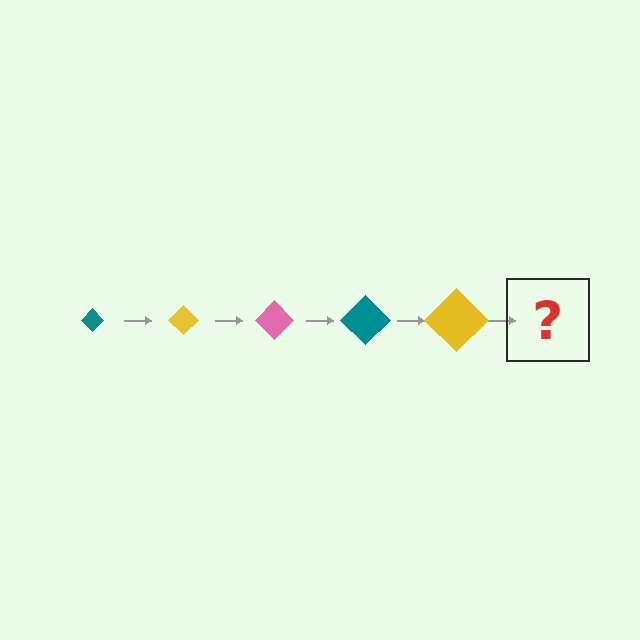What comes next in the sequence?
The next element should be a pink diamond, larger than the previous one.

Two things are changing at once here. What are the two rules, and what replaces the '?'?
The two rules are that the diamond grows larger each step and the color cycles through teal, yellow, and pink. The '?' should be a pink diamond, larger than the previous one.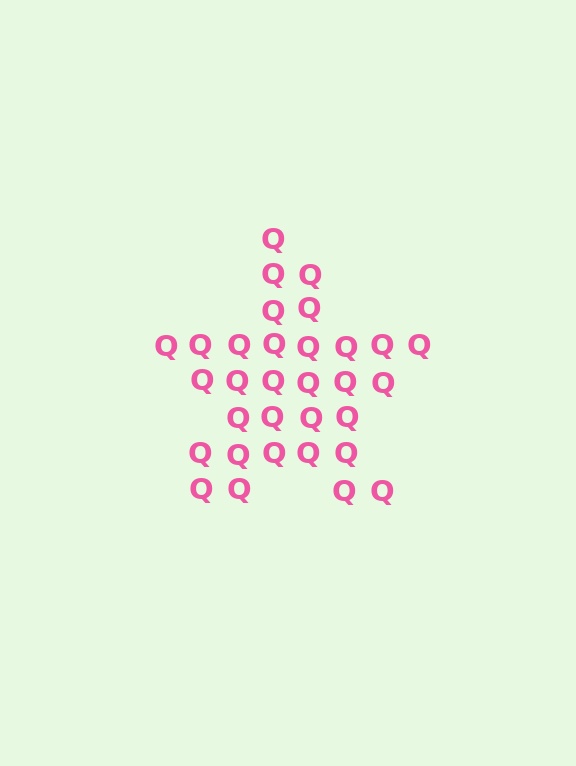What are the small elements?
The small elements are letter Q's.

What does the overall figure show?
The overall figure shows a star.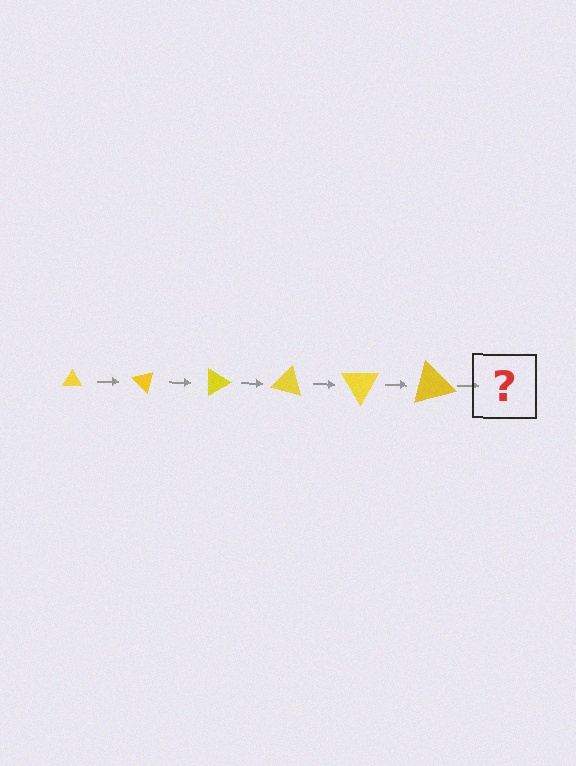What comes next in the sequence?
The next element should be a triangle, larger than the previous one and rotated 270 degrees from the start.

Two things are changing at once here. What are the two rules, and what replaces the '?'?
The two rules are that the triangle grows larger each step and it rotates 45 degrees each step. The '?' should be a triangle, larger than the previous one and rotated 270 degrees from the start.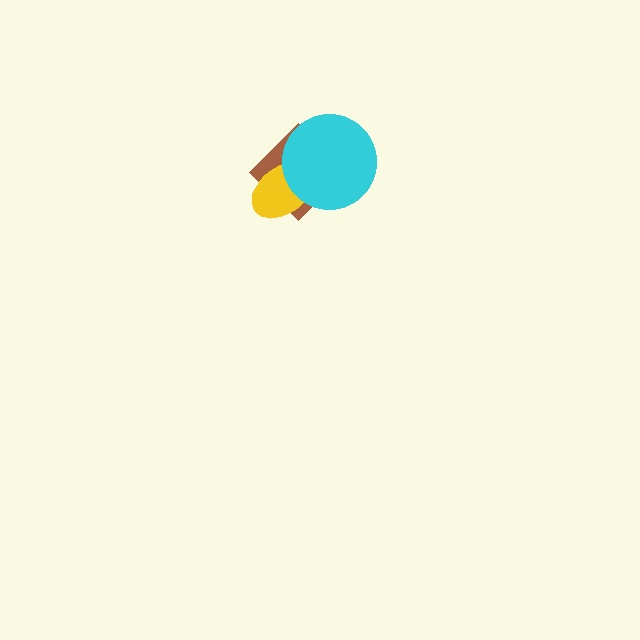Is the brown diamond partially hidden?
Yes, it is partially covered by another shape.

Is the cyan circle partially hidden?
No, no other shape covers it.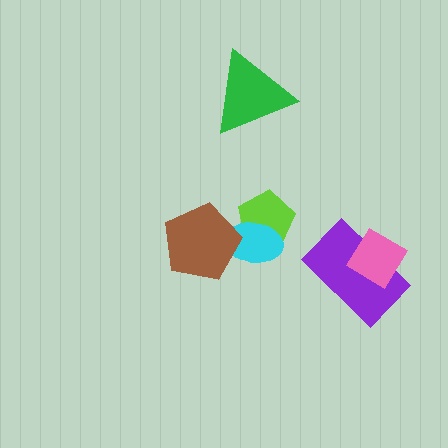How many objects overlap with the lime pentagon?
1 object overlaps with the lime pentagon.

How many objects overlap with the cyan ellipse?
2 objects overlap with the cyan ellipse.